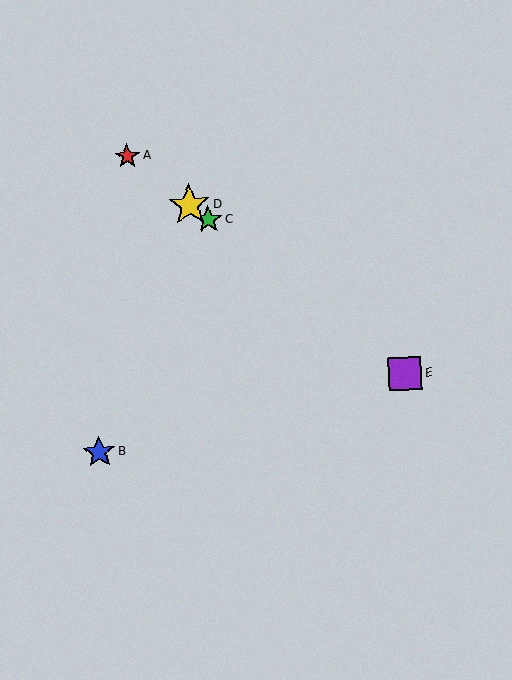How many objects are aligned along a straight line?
4 objects (A, C, D, E) are aligned along a straight line.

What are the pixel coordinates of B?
Object B is at (99, 452).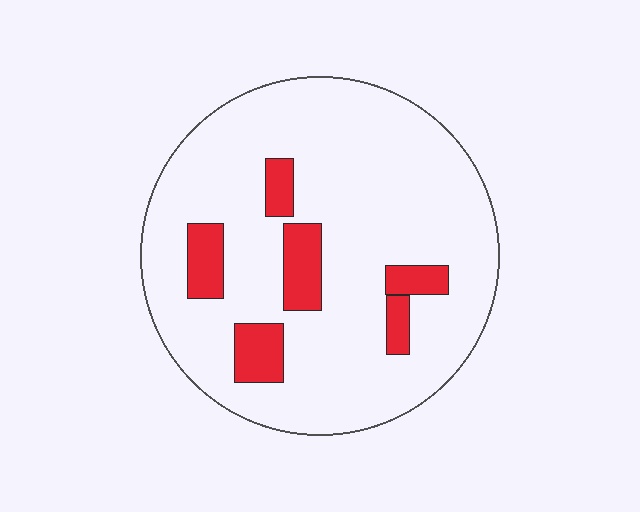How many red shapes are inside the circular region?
6.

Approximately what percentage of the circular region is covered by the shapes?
Approximately 15%.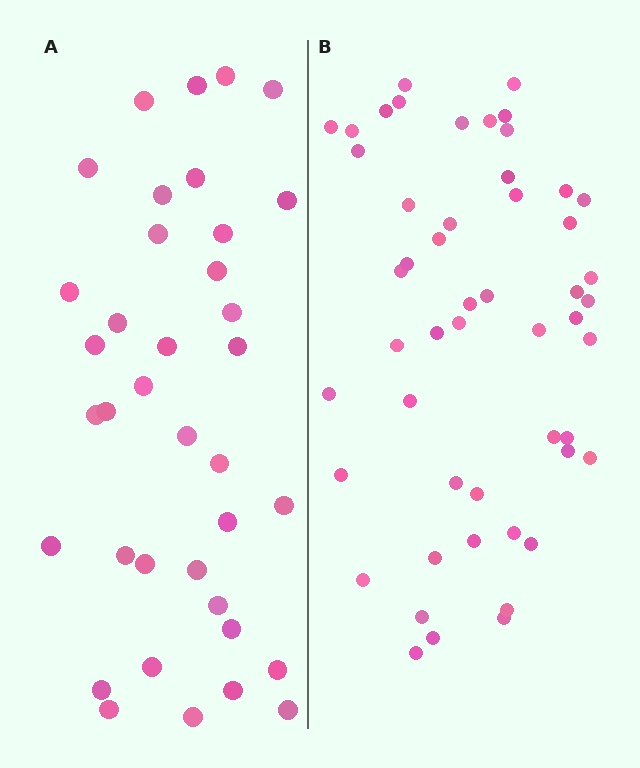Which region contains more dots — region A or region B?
Region B (the right region) has more dots.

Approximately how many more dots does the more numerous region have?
Region B has approximately 15 more dots than region A.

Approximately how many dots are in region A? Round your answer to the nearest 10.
About 40 dots. (The exact count is 37, which rounds to 40.)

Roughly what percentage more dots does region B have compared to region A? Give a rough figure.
About 40% more.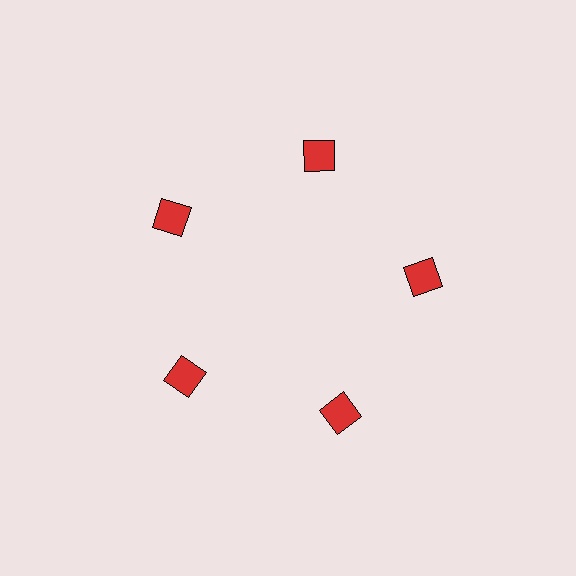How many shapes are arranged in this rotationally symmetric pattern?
There are 5 shapes, arranged in 5 groups of 1.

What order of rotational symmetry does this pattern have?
This pattern has 5-fold rotational symmetry.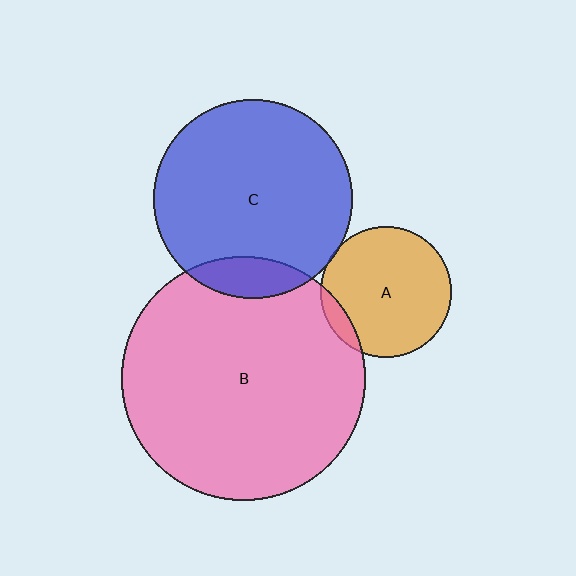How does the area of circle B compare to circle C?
Approximately 1.5 times.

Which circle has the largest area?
Circle B (pink).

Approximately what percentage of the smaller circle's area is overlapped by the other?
Approximately 10%.